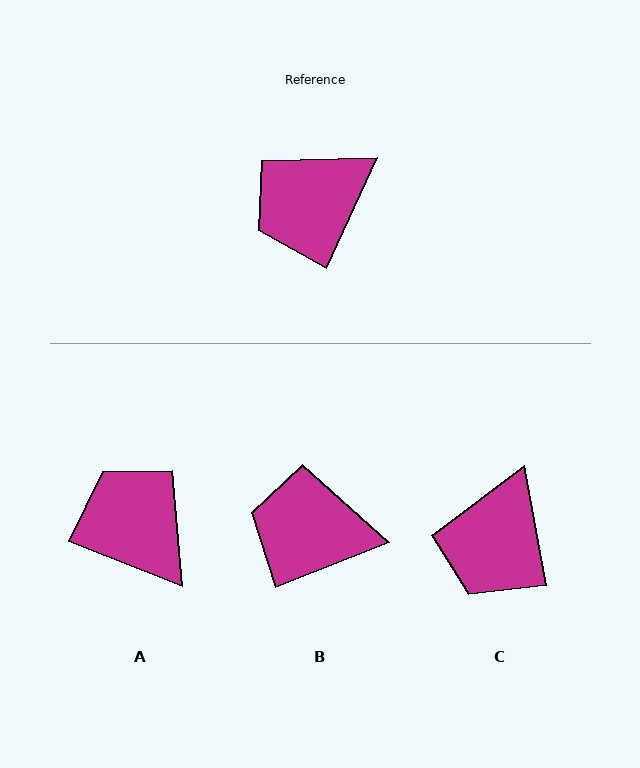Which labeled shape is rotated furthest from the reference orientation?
A, about 87 degrees away.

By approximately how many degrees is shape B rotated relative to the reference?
Approximately 43 degrees clockwise.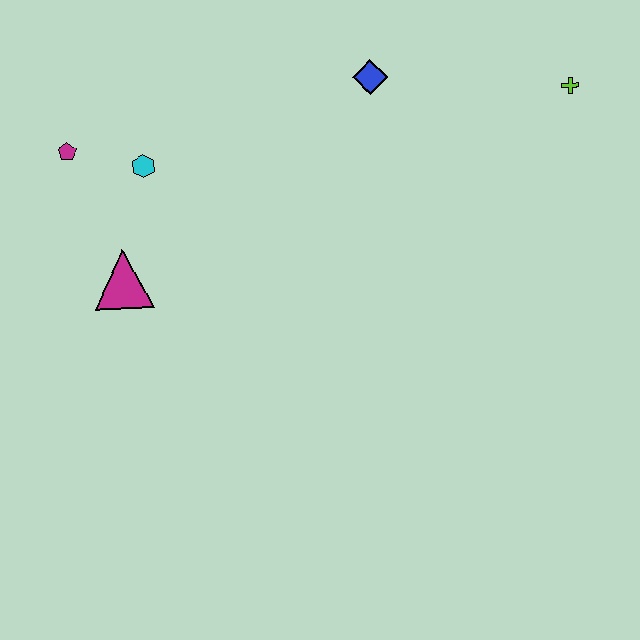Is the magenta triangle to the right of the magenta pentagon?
Yes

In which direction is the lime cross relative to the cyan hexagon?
The lime cross is to the right of the cyan hexagon.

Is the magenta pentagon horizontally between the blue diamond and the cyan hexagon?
No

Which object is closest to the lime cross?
The blue diamond is closest to the lime cross.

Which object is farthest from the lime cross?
The magenta pentagon is farthest from the lime cross.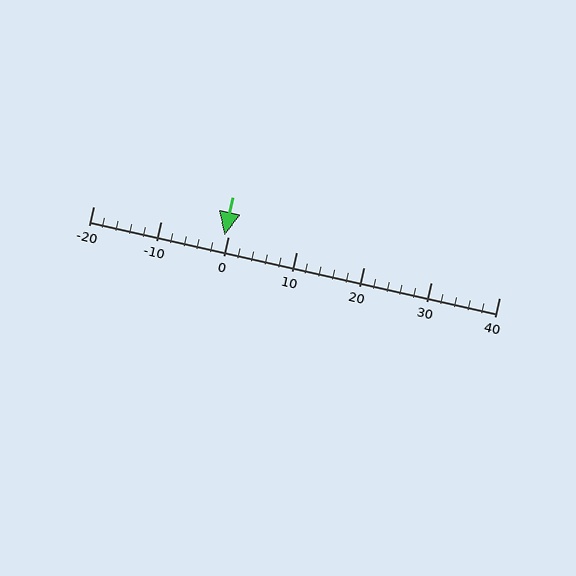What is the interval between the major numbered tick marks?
The major tick marks are spaced 10 units apart.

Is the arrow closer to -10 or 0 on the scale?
The arrow is closer to 0.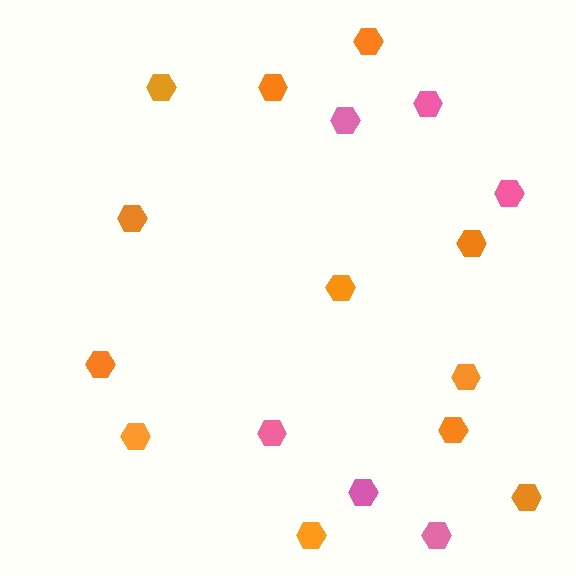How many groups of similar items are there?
There are 2 groups: one group of pink hexagons (6) and one group of orange hexagons (12).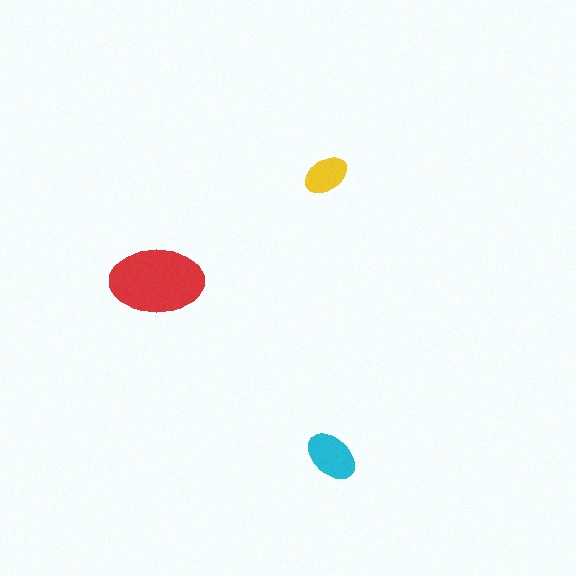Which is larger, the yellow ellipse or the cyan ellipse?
The cyan one.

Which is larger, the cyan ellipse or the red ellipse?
The red one.